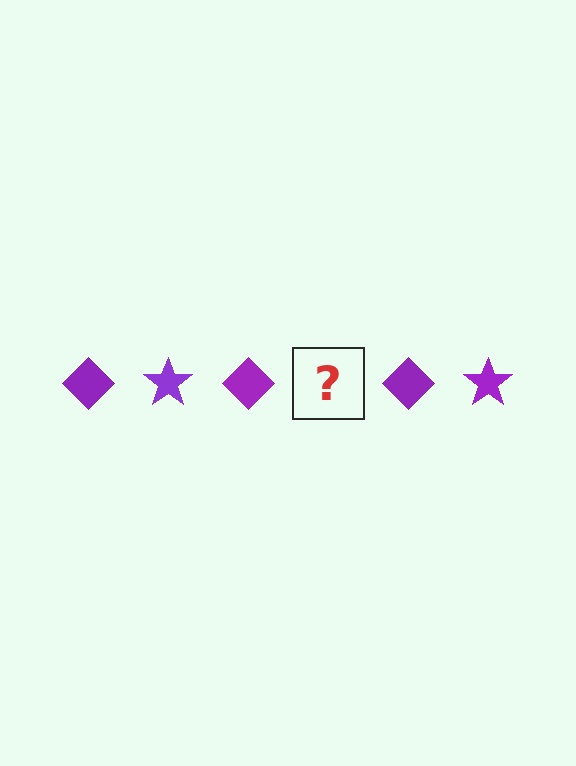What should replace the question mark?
The question mark should be replaced with a purple star.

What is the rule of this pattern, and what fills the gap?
The rule is that the pattern cycles through diamond, star shapes in purple. The gap should be filled with a purple star.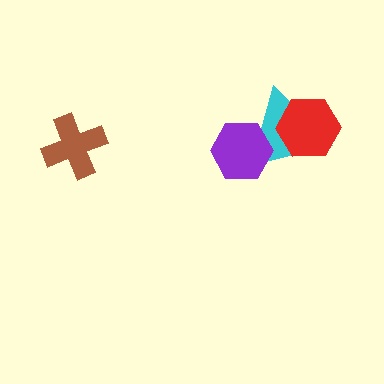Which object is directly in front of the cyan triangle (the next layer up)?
The red hexagon is directly in front of the cyan triangle.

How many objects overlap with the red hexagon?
1 object overlaps with the red hexagon.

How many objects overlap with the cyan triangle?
2 objects overlap with the cyan triangle.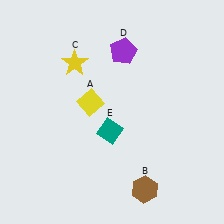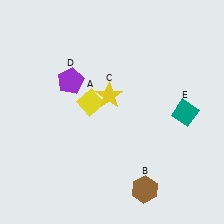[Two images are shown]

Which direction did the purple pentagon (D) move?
The purple pentagon (D) moved left.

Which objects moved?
The objects that moved are: the yellow star (C), the purple pentagon (D), the teal diamond (E).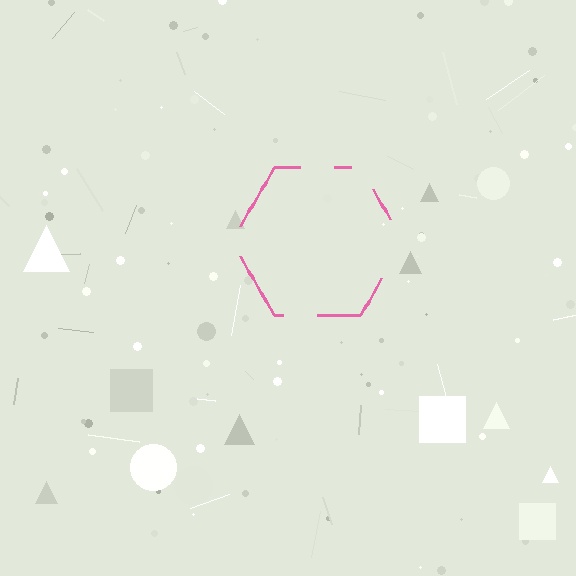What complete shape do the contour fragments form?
The contour fragments form a hexagon.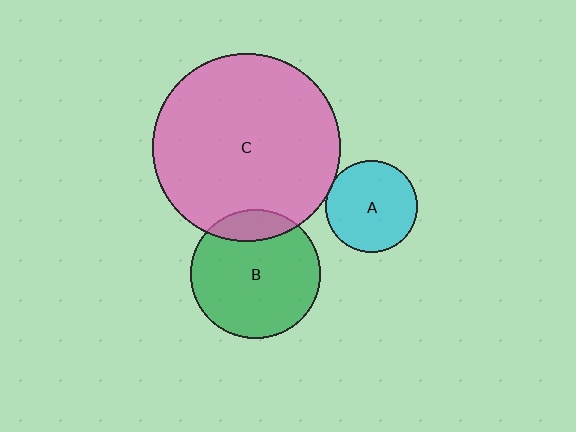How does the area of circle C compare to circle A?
Approximately 4.2 times.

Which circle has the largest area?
Circle C (pink).